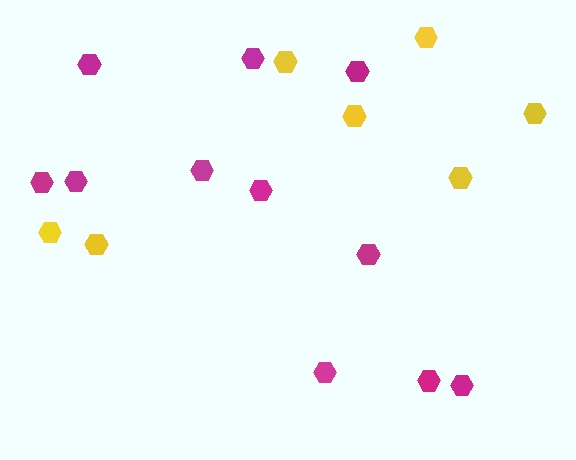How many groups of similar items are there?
There are 2 groups: one group of magenta hexagons (11) and one group of yellow hexagons (7).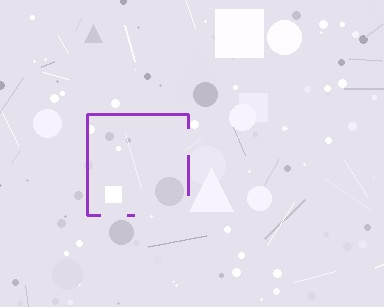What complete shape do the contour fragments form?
The contour fragments form a square.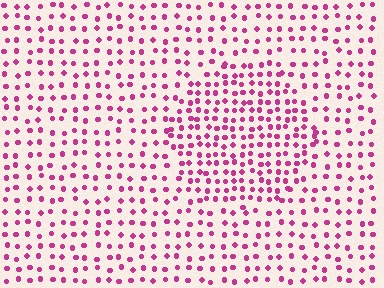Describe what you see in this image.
The image contains small magenta elements arranged at two different densities. A circle-shaped region is visible where the elements are more densely packed than the surrounding area.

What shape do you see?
I see a circle.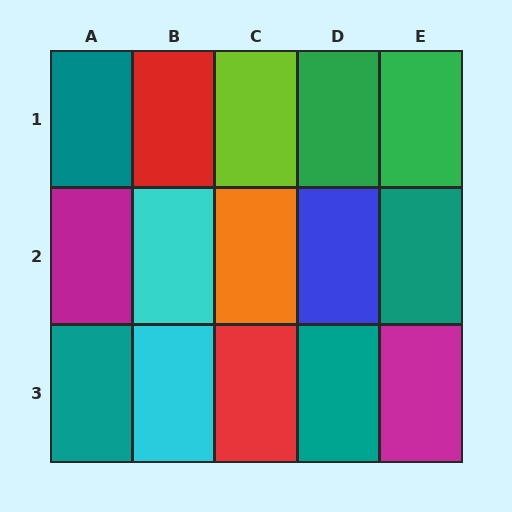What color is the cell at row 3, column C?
Red.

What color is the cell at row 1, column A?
Teal.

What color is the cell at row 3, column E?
Magenta.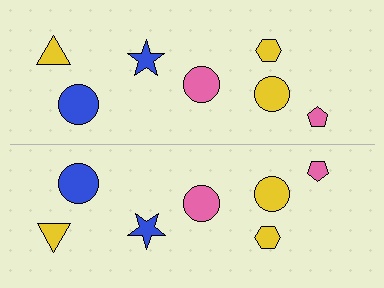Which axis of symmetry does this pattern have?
The pattern has a horizontal axis of symmetry running through the center of the image.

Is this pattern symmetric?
Yes, this pattern has bilateral (reflection) symmetry.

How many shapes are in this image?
There are 14 shapes in this image.